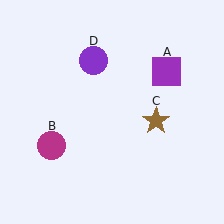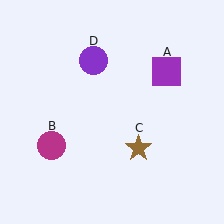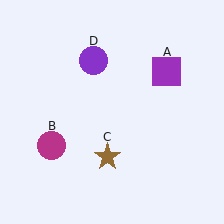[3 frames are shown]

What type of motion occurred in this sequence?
The brown star (object C) rotated clockwise around the center of the scene.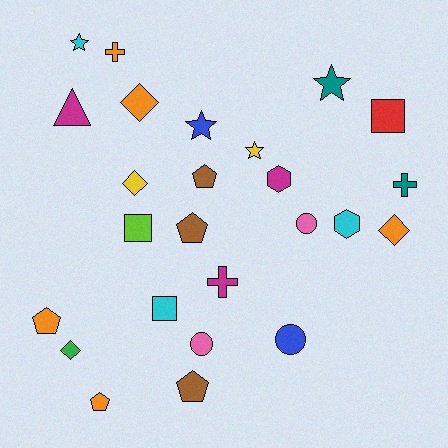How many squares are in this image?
There are 3 squares.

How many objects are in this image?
There are 25 objects.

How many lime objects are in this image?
There is 1 lime object.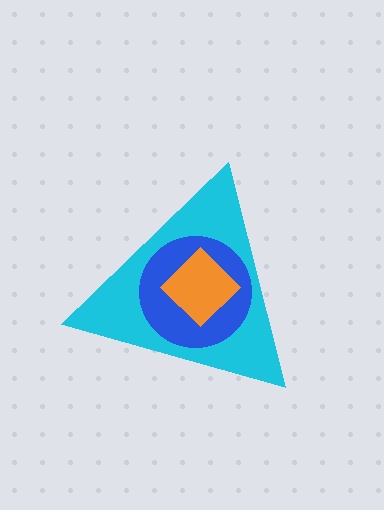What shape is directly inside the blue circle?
The orange diamond.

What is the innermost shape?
The orange diamond.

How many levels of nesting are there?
3.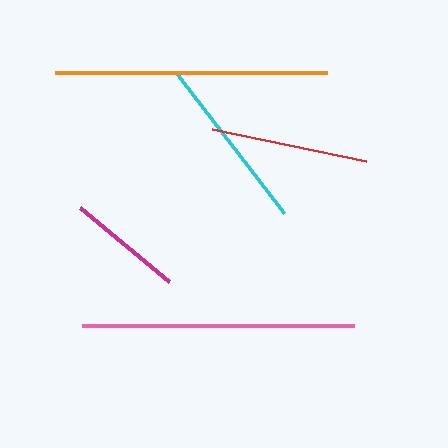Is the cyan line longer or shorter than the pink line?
The pink line is longer than the cyan line.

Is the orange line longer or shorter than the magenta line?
The orange line is longer than the magenta line.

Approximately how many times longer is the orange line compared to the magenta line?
The orange line is approximately 2.3 times the length of the magenta line.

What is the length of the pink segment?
The pink segment is approximately 272 pixels long.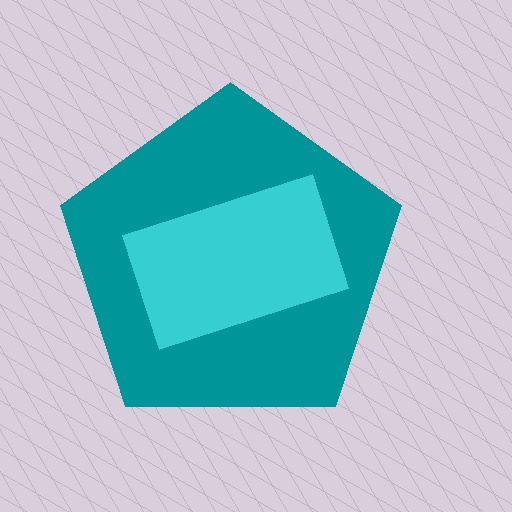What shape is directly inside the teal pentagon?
The cyan rectangle.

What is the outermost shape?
The teal pentagon.